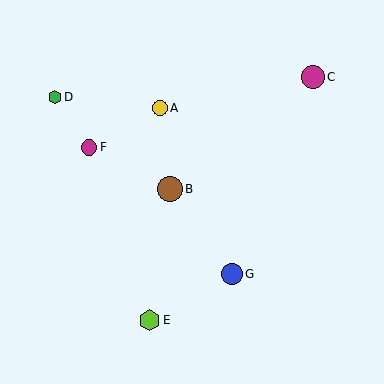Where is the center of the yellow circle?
The center of the yellow circle is at (160, 108).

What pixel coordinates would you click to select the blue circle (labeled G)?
Click at (232, 274) to select the blue circle G.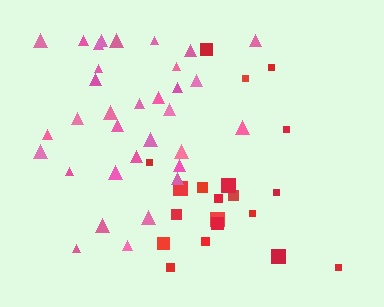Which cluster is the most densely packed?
Pink.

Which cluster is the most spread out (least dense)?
Red.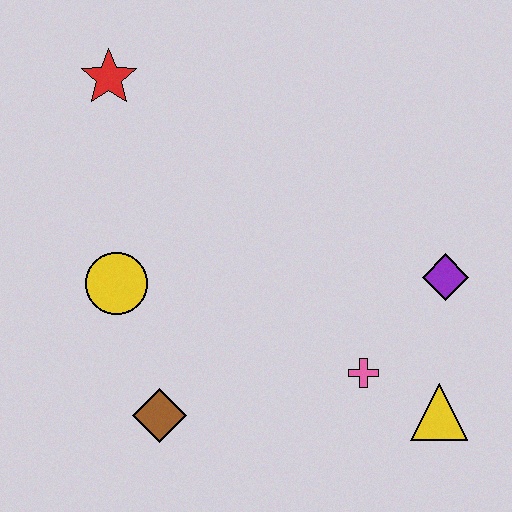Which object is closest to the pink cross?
The yellow triangle is closest to the pink cross.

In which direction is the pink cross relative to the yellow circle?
The pink cross is to the right of the yellow circle.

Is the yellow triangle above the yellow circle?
No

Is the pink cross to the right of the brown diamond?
Yes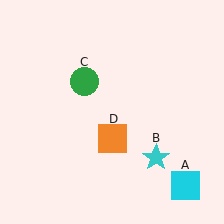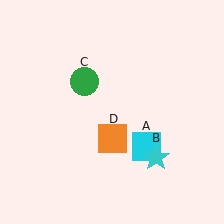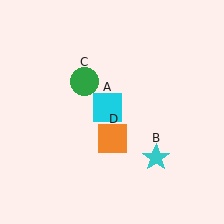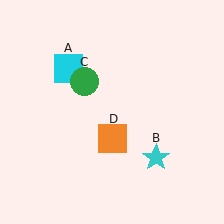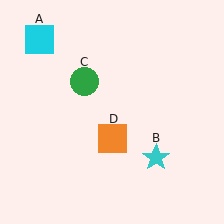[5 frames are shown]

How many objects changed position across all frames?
1 object changed position: cyan square (object A).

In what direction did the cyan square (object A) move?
The cyan square (object A) moved up and to the left.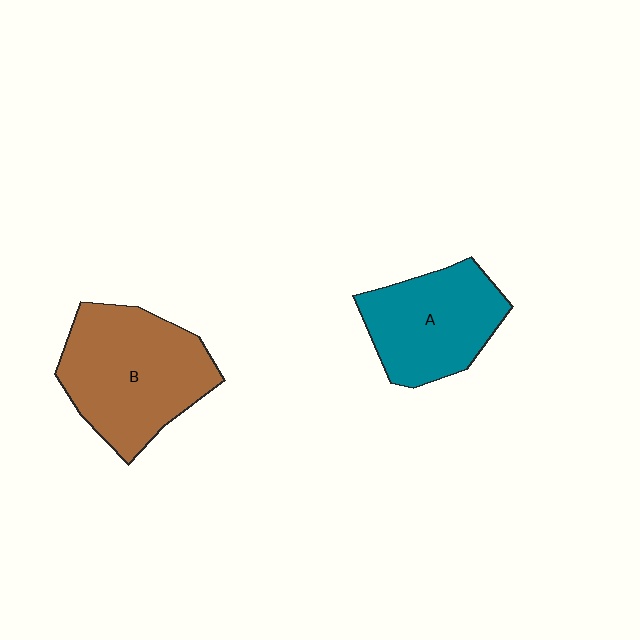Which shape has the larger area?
Shape B (brown).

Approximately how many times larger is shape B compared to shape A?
Approximately 1.3 times.